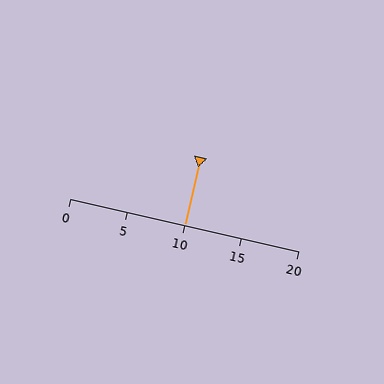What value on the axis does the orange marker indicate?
The marker indicates approximately 10.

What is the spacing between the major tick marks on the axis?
The major ticks are spaced 5 apart.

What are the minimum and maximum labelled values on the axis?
The axis runs from 0 to 20.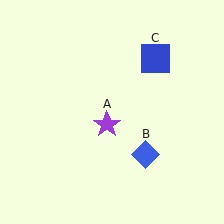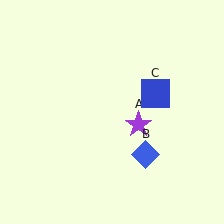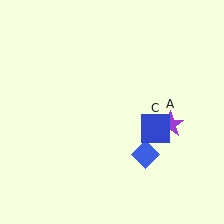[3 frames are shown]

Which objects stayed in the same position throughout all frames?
Blue diamond (object B) remained stationary.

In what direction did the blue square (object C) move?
The blue square (object C) moved down.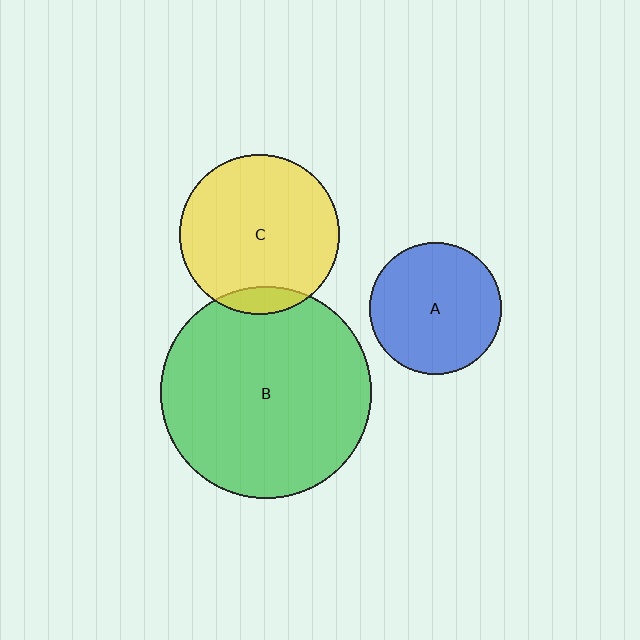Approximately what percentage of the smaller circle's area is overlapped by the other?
Approximately 10%.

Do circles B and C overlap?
Yes.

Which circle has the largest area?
Circle B (green).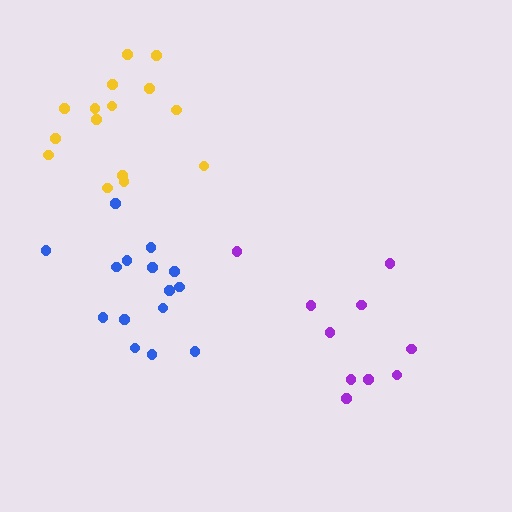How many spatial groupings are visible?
There are 3 spatial groupings.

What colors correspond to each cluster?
The clusters are colored: blue, purple, yellow.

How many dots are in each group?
Group 1: 15 dots, Group 2: 10 dots, Group 3: 15 dots (40 total).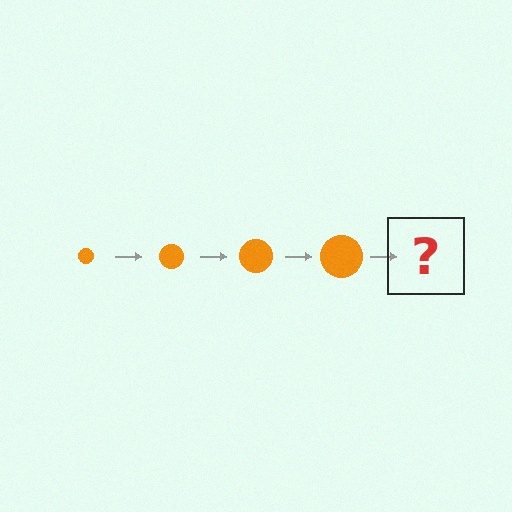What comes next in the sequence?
The next element should be an orange circle, larger than the previous one.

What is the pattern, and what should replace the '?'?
The pattern is that the circle gets progressively larger each step. The '?' should be an orange circle, larger than the previous one.